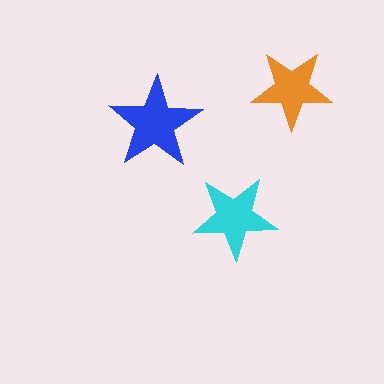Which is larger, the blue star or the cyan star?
The blue one.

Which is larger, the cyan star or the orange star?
The cyan one.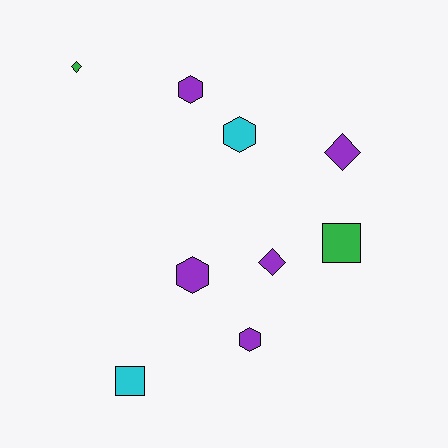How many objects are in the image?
There are 9 objects.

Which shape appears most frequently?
Hexagon, with 4 objects.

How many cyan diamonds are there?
There are no cyan diamonds.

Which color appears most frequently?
Purple, with 5 objects.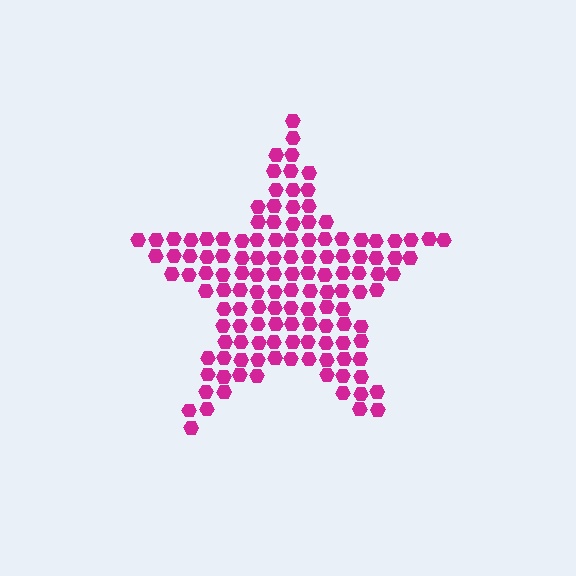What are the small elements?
The small elements are hexagons.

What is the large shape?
The large shape is a star.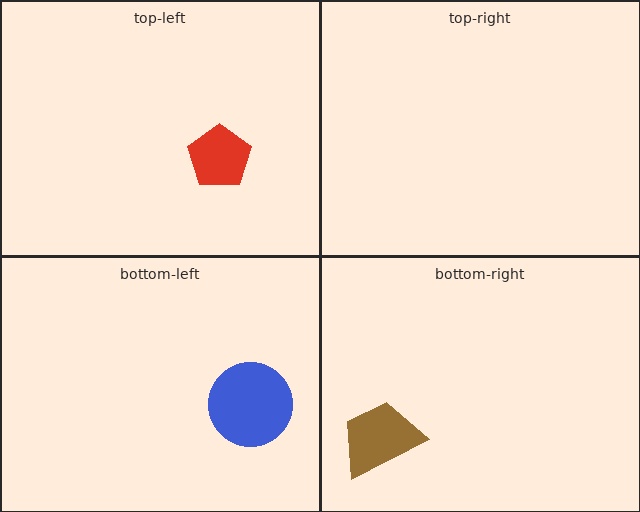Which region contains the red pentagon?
The top-left region.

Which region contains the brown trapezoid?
The bottom-right region.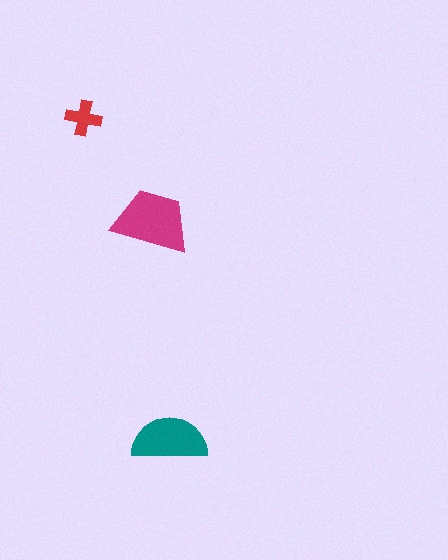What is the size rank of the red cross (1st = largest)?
3rd.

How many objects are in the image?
There are 3 objects in the image.